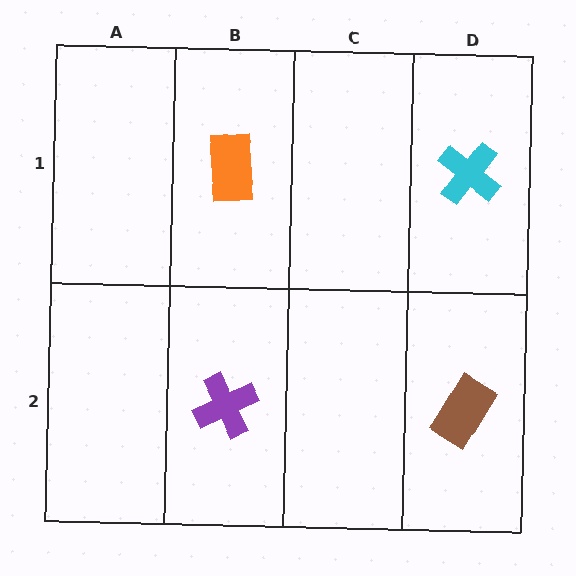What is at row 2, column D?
A brown rectangle.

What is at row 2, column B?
A purple cross.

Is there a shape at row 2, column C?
No, that cell is empty.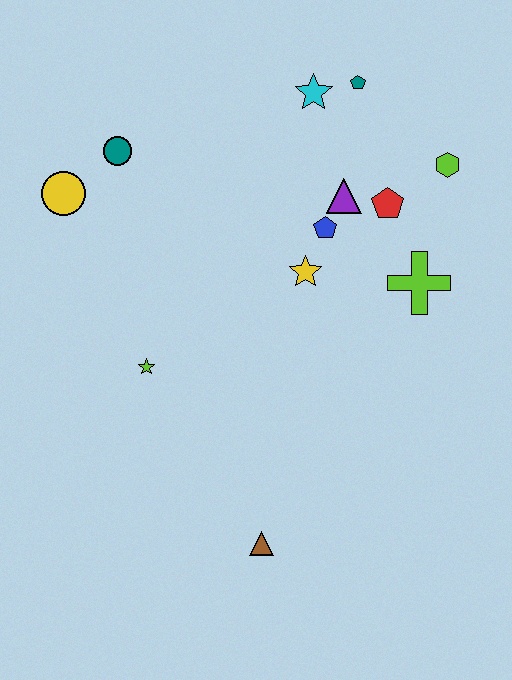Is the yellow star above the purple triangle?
No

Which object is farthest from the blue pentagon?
The brown triangle is farthest from the blue pentagon.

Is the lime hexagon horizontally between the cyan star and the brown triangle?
No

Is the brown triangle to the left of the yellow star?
Yes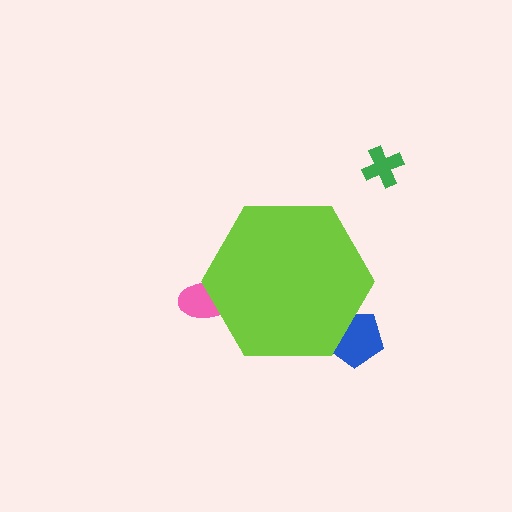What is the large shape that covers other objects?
A lime hexagon.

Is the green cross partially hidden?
No, the green cross is fully visible.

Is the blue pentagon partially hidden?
Yes, the blue pentagon is partially hidden behind the lime hexagon.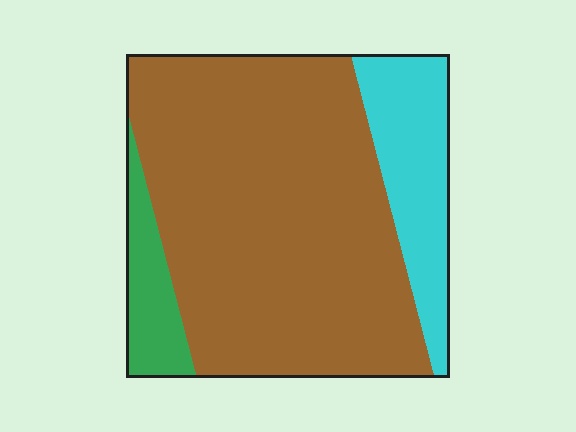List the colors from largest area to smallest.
From largest to smallest: brown, cyan, green.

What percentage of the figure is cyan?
Cyan takes up about one sixth (1/6) of the figure.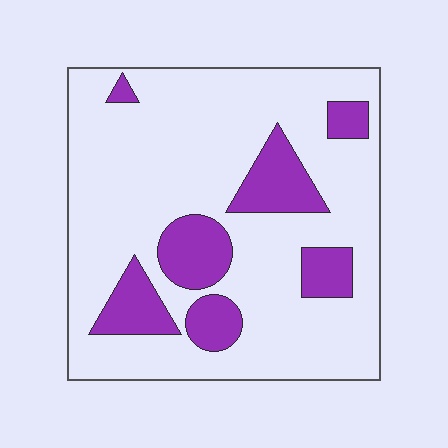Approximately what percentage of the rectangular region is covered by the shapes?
Approximately 20%.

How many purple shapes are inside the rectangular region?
7.